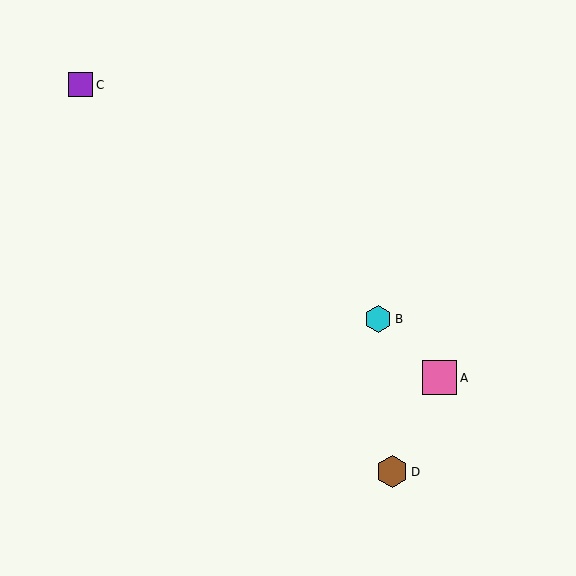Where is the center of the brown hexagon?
The center of the brown hexagon is at (392, 472).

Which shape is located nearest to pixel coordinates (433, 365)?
The pink square (labeled A) at (440, 378) is nearest to that location.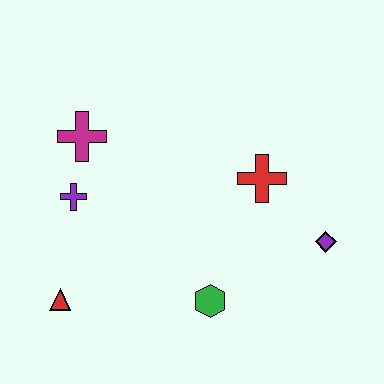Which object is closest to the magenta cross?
The purple cross is closest to the magenta cross.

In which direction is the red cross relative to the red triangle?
The red cross is to the right of the red triangle.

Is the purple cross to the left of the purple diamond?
Yes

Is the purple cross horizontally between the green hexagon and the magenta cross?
No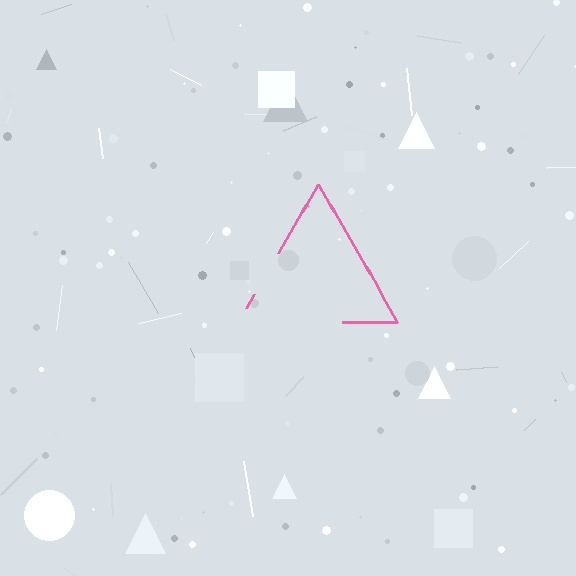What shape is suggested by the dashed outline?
The dashed outline suggests a triangle.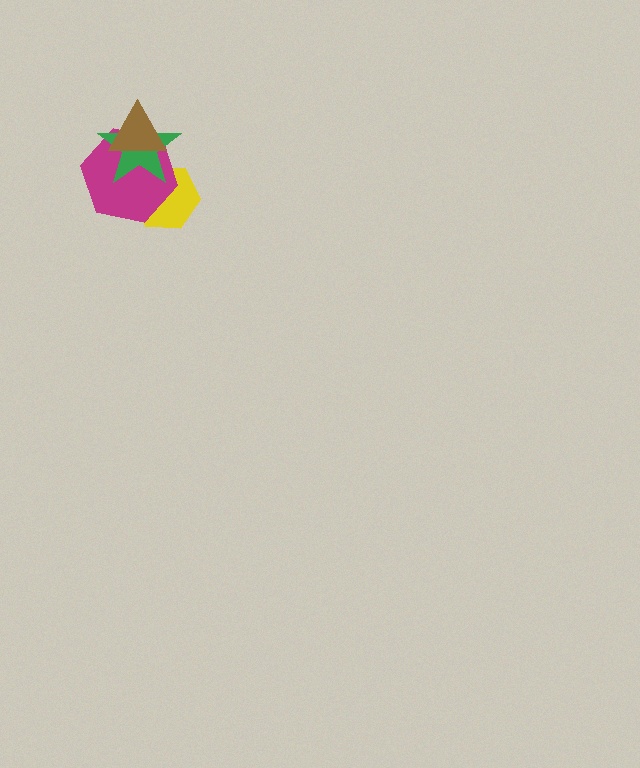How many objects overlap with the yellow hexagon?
2 objects overlap with the yellow hexagon.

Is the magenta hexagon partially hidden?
Yes, it is partially covered by another shape.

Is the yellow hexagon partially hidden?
Yes, it is partially covered by another shape.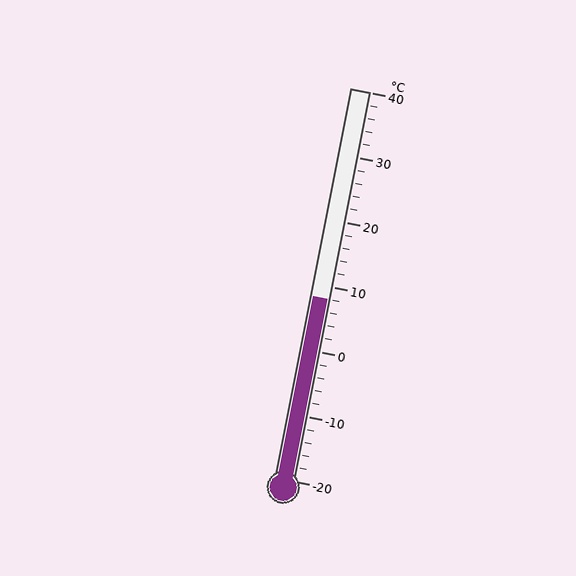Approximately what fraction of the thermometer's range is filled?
The thermometer is filled to approximately 45% of its range.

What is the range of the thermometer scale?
The thermometer scale ranges from -20°C to 40°C.